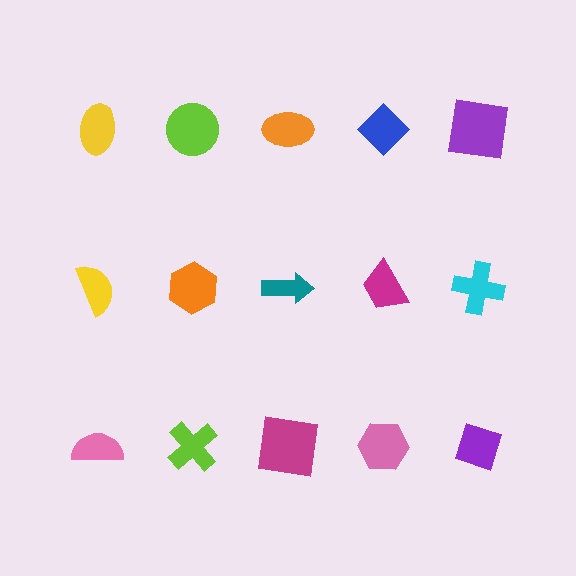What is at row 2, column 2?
An orange hexagon.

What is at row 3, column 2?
A lime cross.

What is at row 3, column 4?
A pink hexagon.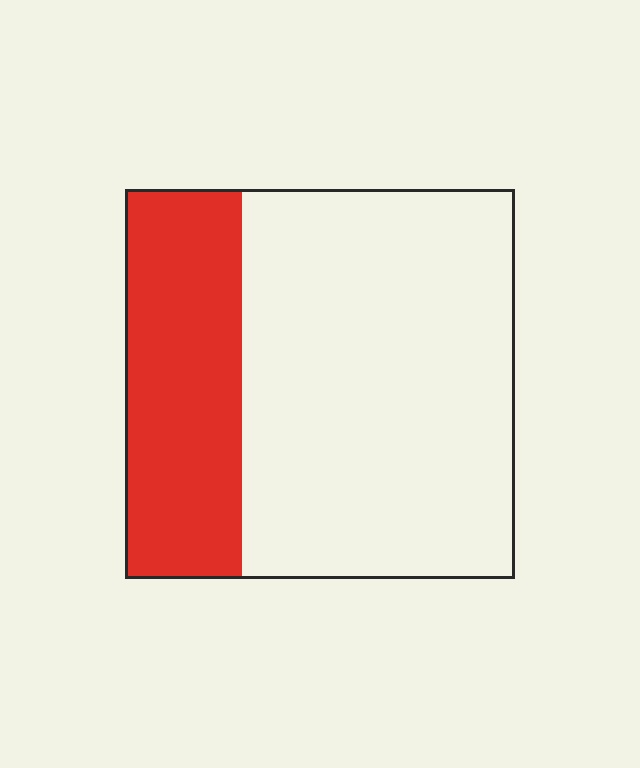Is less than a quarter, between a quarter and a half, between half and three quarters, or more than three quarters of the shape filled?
Between a quarter and a half.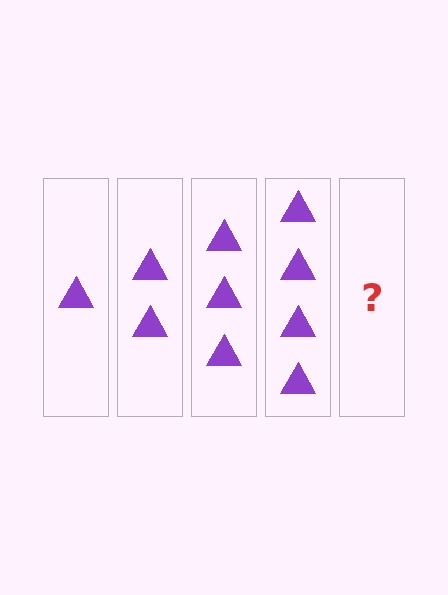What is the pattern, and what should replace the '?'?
The pattern is that each step adds one more triangle. The '?' should be 5 triangles.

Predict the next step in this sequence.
The next step is 5 triangles.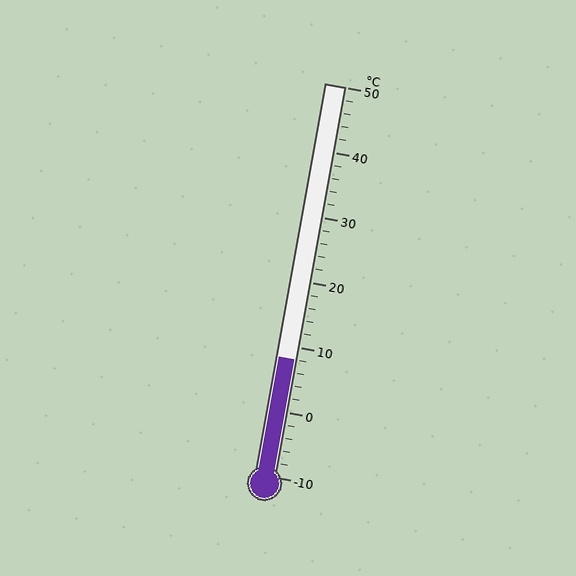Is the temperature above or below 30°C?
The temperature is below 30°C.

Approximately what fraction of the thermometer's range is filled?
The thermometer is filled to approximately 30% of its range.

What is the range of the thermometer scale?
The thermometer scale ranges from -10°C to 50°C.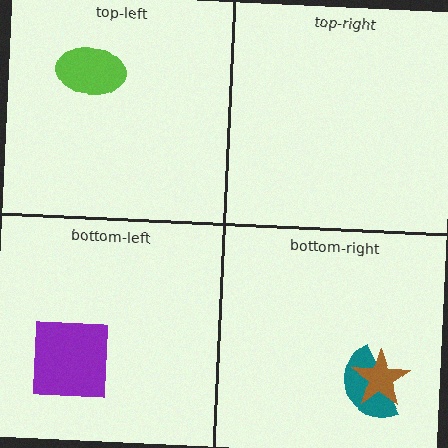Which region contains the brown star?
The bottom-right region.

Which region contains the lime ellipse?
The top-left region.